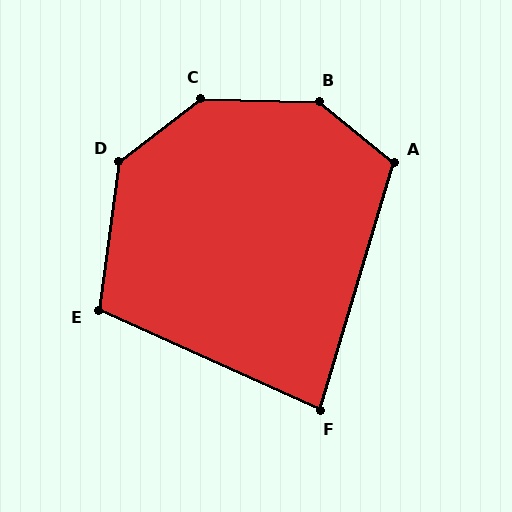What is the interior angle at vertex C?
Approximately 141 degrees (obtuse).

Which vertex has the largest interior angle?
B, at approximately 142 degrees.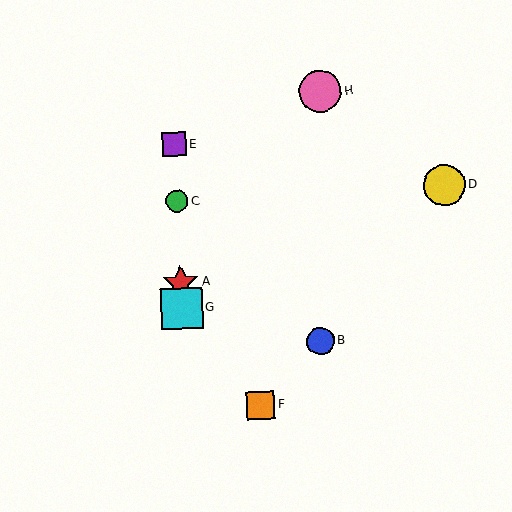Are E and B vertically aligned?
No, E is at x≈174 and B is at x≈320.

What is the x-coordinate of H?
Object H is at x≈320.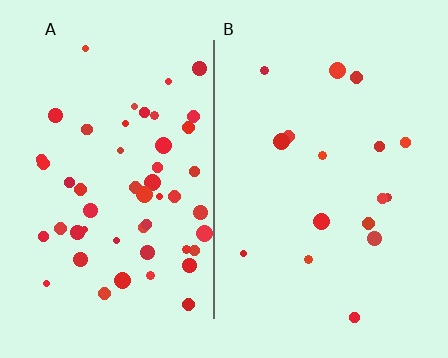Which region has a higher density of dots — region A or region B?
A (the left).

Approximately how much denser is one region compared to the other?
Approximately 3.2× — region A over region B.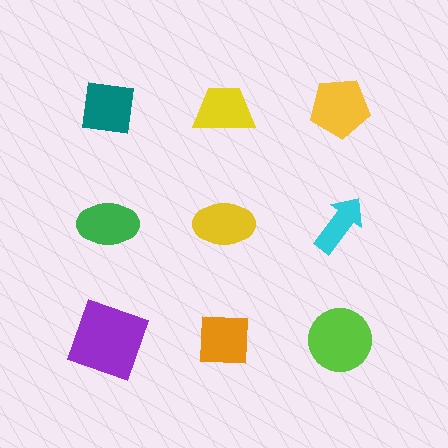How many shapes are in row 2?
3 shapes.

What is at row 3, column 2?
An orange square.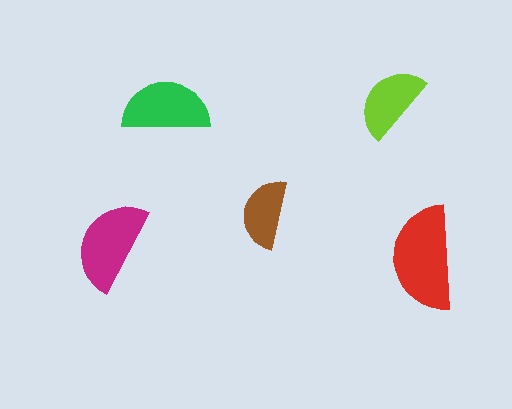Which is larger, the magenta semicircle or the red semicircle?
The red one.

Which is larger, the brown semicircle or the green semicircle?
The green one.